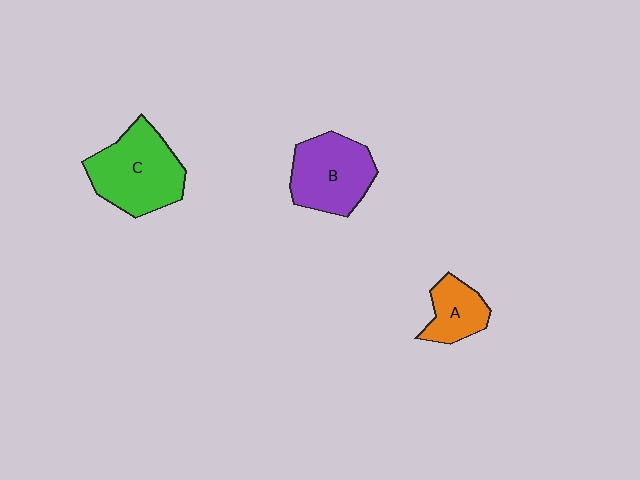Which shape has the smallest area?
Shape A (orange).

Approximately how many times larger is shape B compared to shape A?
Approximately 1.7 times.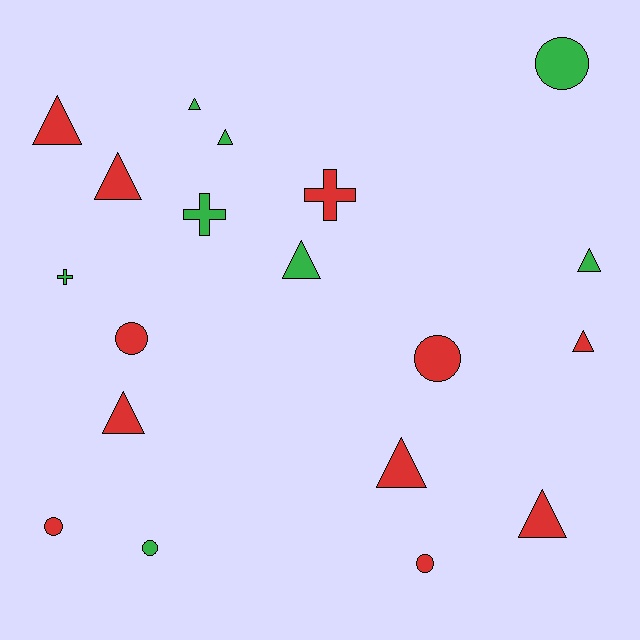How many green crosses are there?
There are 2 green crosses.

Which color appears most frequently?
Red, with 11 objects.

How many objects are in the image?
There are 19 objects.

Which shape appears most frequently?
Triangle, with 10 objects.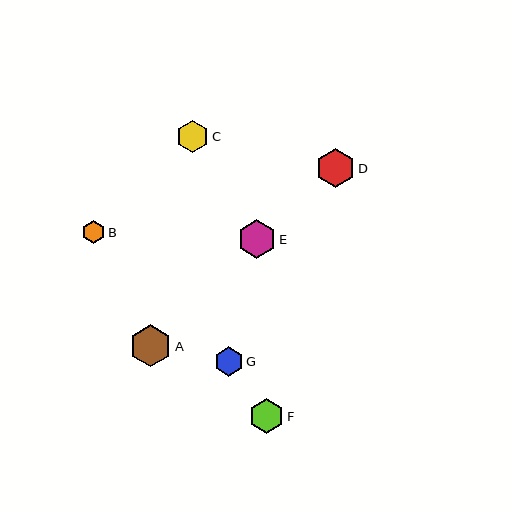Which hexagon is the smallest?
Hexagon B is the smallest with a size of approximately 23 pixels.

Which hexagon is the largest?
Hexagon A is the largest with a size of approximately 42 pixels.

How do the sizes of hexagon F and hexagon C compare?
Hexagon F and hexagon C are approximately the same size.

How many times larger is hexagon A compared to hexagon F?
Hexagon A is approximately 1.2 times the size of hexagon F.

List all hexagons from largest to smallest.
From largest to smallest: A, D, E, F, C, G, B.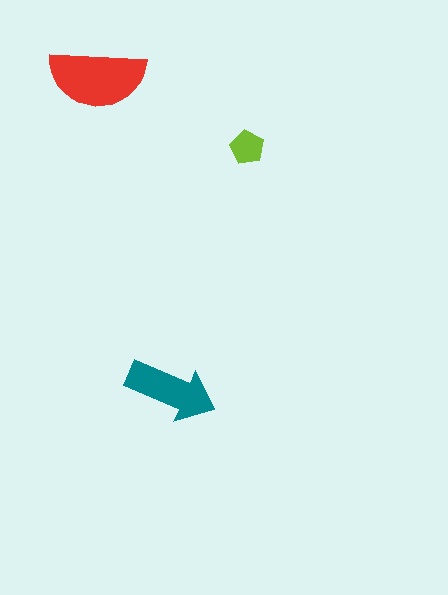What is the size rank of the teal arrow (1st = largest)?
2nd.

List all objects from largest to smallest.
The red semicircle, the teal arrow, the lime pentagon.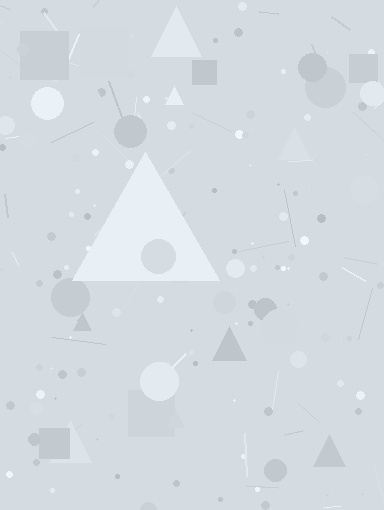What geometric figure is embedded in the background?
A triangle is embedded in the background.